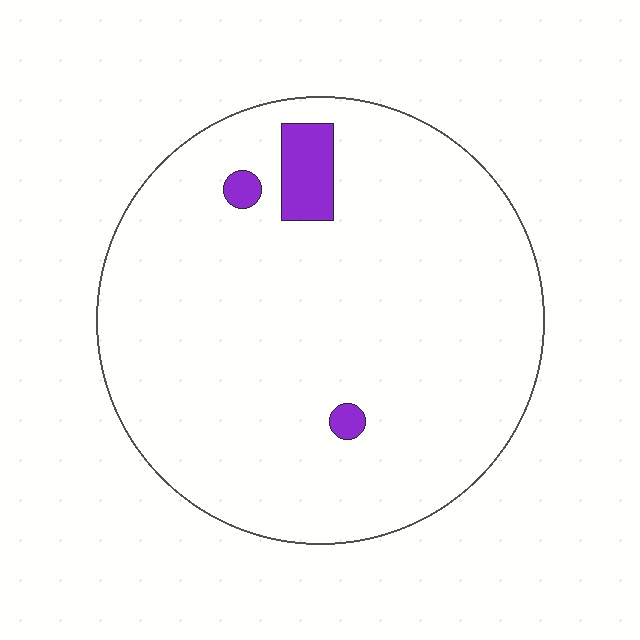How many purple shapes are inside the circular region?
3.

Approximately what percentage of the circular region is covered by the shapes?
Approximately 5%.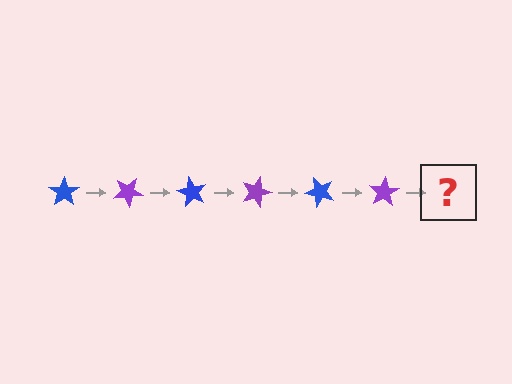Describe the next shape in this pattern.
It should be a blue star, rotated 180 degrees from the start.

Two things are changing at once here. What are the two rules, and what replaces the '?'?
The two rules are that it rotates 30 degrees each step and the color cycles through blue and purple. The '?' should be a blue star, rotated 180 degrees from the start.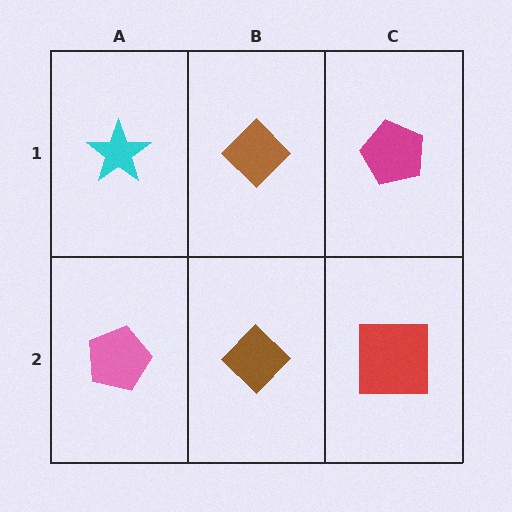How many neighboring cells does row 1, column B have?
3.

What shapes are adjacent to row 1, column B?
A brown diamond (row 2, column B), a cyan star (row 1, column A), a magenta pentagon (row 1, column C).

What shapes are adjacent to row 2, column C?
A magenta pentagon (row 1, column C), a brown diamond (row 2, column B).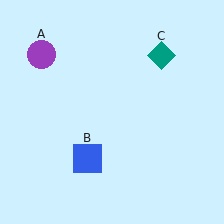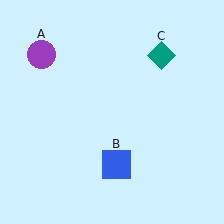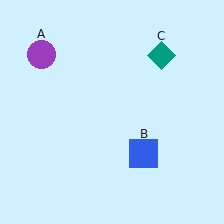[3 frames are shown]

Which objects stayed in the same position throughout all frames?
Purple circle (object A) and teal diamond (object C) remained stationary.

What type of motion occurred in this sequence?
The blue square (object B) rotated counterclockwise around the center of the scene.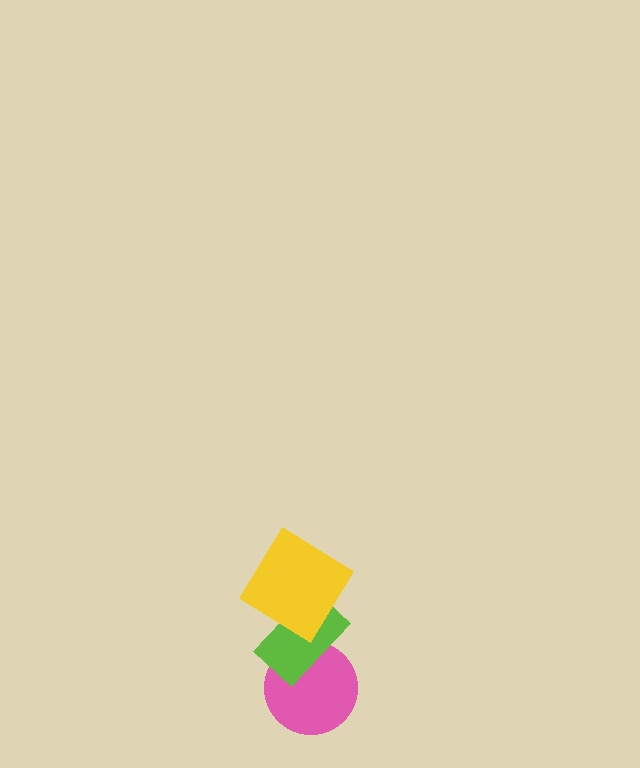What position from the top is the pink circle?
The pink circle is 3rd from the top.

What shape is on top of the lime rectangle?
The yellow diamond is on top of the lime rectangle.